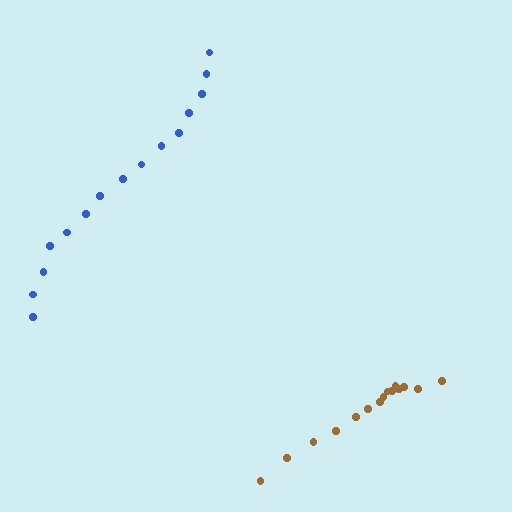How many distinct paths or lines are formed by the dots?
There are 2 distinct paths.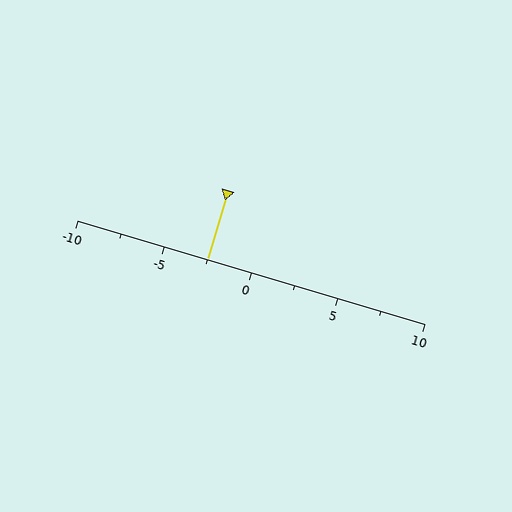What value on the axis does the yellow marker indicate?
The marker indicates approximately -2.5.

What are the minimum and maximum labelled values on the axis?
The axis runs from -10 to 10.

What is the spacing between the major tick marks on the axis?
The major ticks are spaced 5 apart.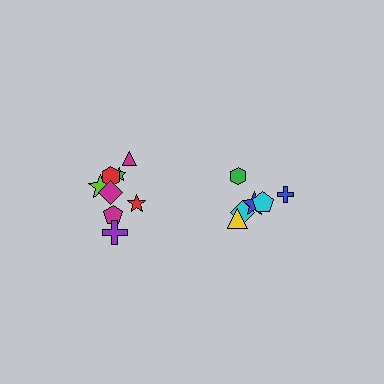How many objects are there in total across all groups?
There are 14 objects.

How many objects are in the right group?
There are 6 objects.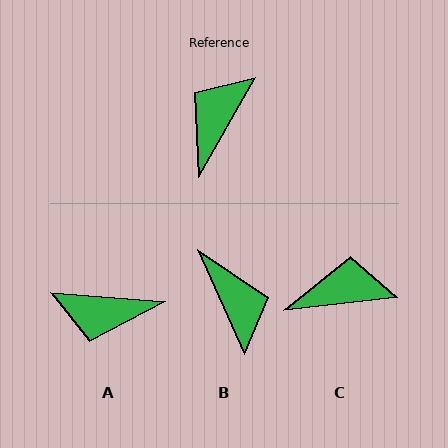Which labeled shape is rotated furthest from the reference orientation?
B, about 127 degrees away.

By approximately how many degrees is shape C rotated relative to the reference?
Approximately 54 degrees clockwise.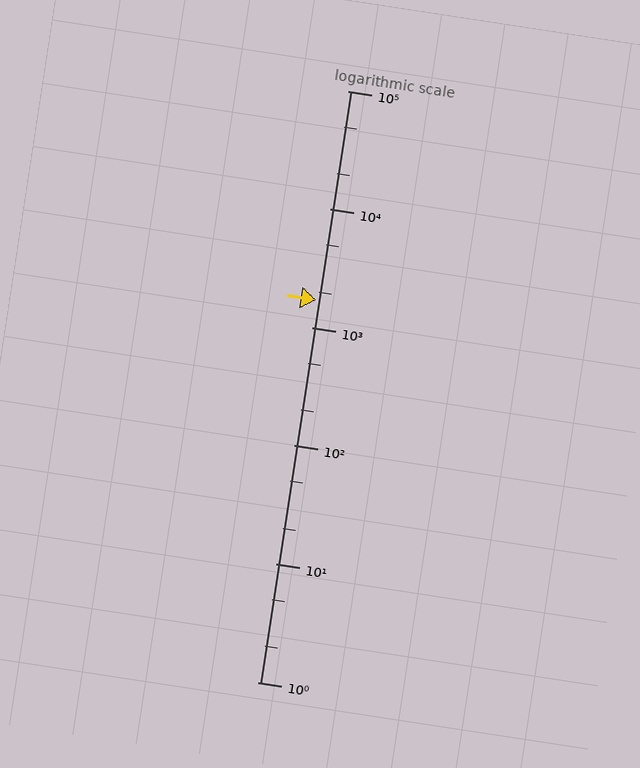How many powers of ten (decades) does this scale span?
The scale spans 5 decades, from 1 to 100000.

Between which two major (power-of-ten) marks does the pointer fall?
The pointer is between 1000 and 10000.